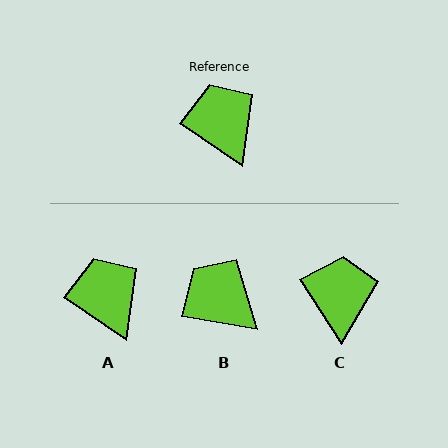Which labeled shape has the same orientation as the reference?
A.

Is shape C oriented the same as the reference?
No, it is off by about 23 degrees.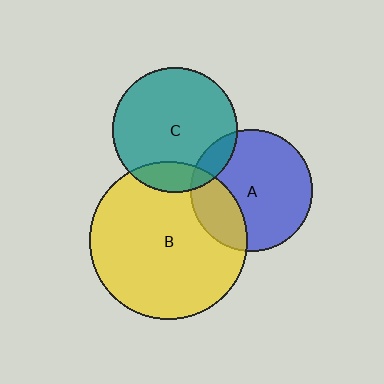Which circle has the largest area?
Circle B (yellow).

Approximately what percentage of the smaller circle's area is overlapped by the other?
Approximately 10%.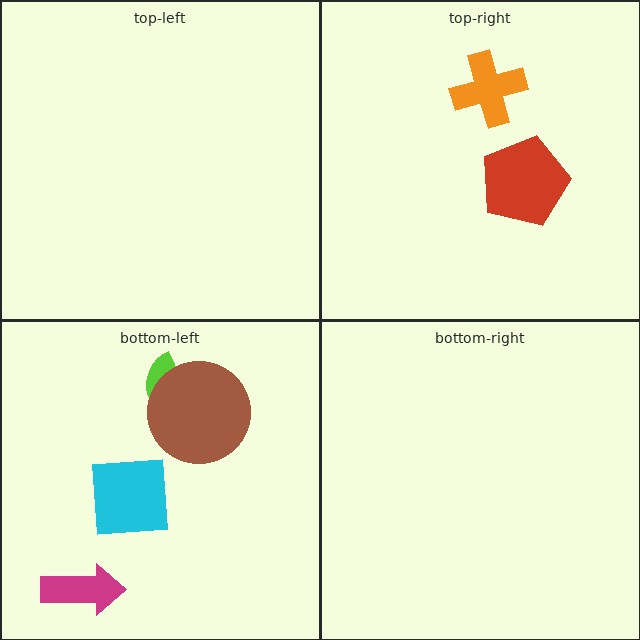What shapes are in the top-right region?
The orange cross, the red pentagon.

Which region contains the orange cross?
The top-right region.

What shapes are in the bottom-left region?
The cyan square, the magenta arrow, the lime semicircle, the brown circle.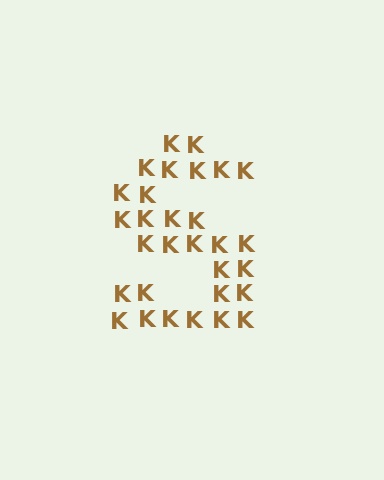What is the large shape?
The large shape is the letter S.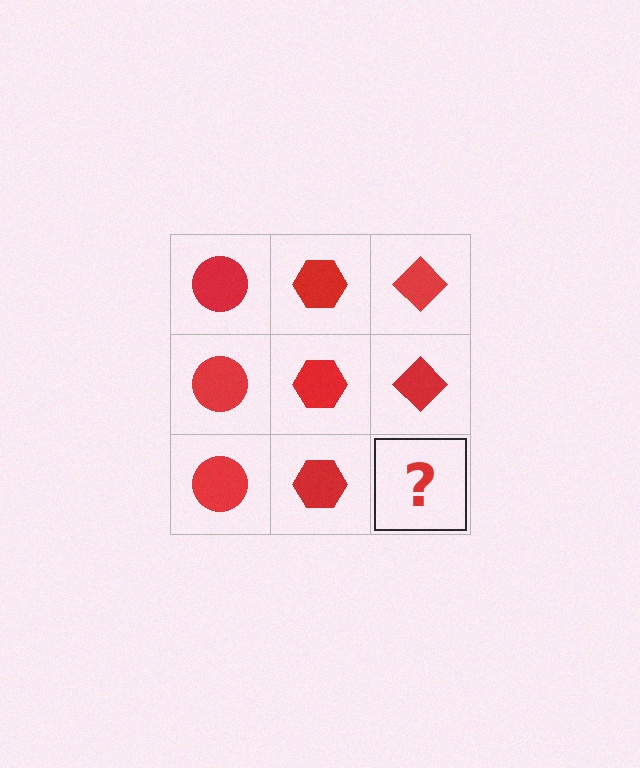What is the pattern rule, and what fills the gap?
The rule is that each column has a consistent shape. The gap should be filled with a red diamond.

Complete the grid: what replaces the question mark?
The question mark should be replaced with a red diamond.